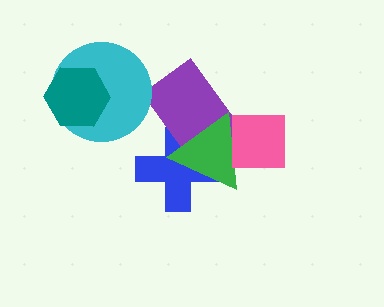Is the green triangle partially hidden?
Yes, it is partially covered by another shape.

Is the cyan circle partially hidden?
Yes, it is partially covered by another shape.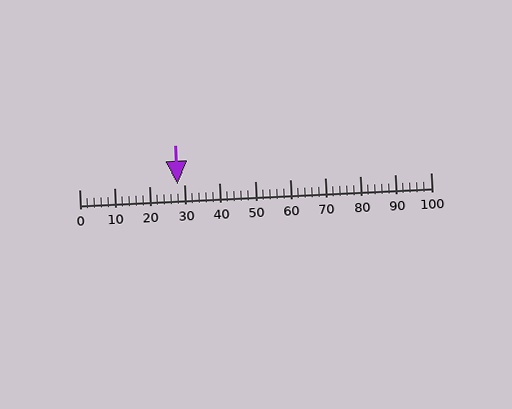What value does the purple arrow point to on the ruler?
The purple arrow points to approximately 28.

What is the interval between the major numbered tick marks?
The major tick marks are spaced 10 units apart.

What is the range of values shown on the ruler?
The ruler shows values from 0 to 100.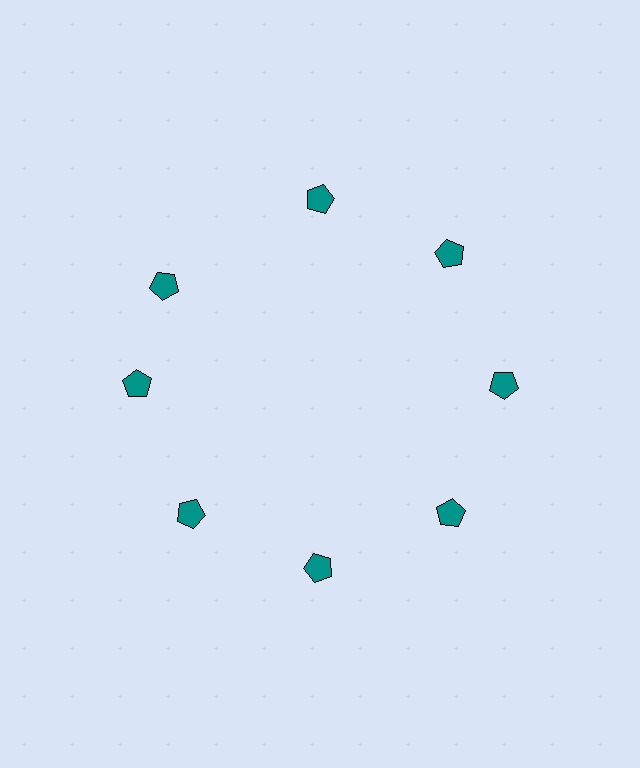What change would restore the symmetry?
The symmetry would be restored by rotating it back into even spacing with its neighbors so that all 8 pentagons sit at equal angles and equal distance from the center.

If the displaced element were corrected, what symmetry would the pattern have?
It would have 8-fold rotational symmetry — the pattern would map onto itself every 45 degrees.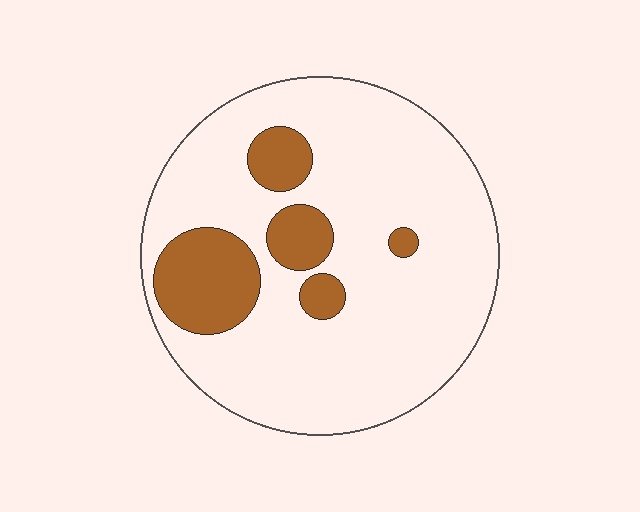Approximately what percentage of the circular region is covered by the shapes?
Approximately 20%.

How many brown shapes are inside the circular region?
5.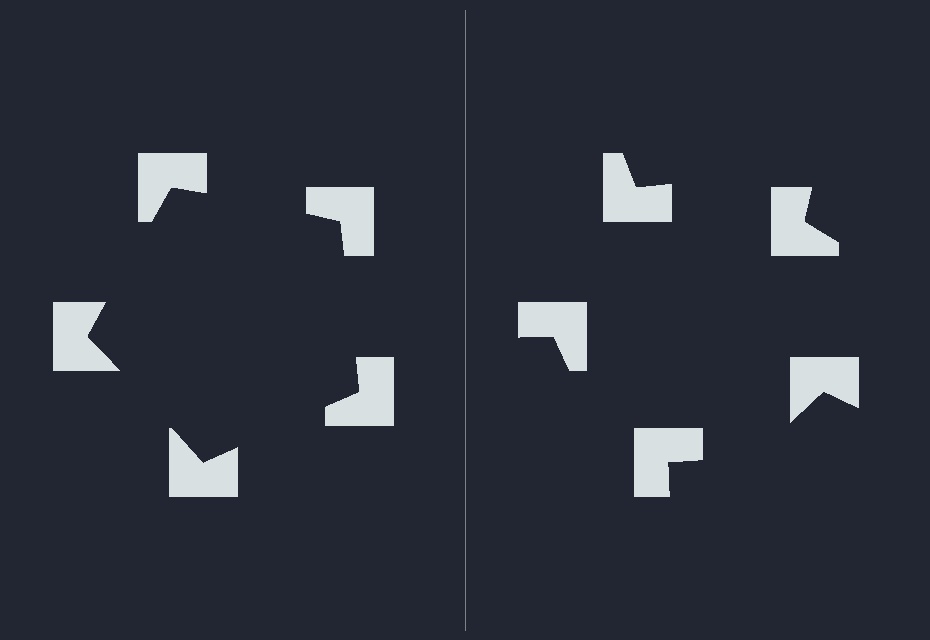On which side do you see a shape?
An illusory pentagon appears on the left side. On the right side the wedge cuts are rotated, so no coherent shape forms.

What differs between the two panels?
The notched squares are positioned identically on both sides; only the wedge orientations differ. On the left they align to a pentagon; on the right they are misaligned.